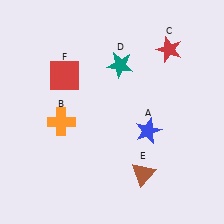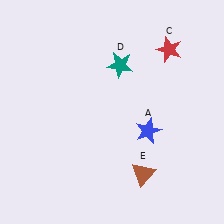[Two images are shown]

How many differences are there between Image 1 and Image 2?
There are 2 differences between the two images.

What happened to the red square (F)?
The red square (F) was removed in Image 2. It was in the top-left area of Image 1.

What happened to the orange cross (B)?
The orange cross (B) was removed in Image 2. It was in the bottom-left area of Image 1.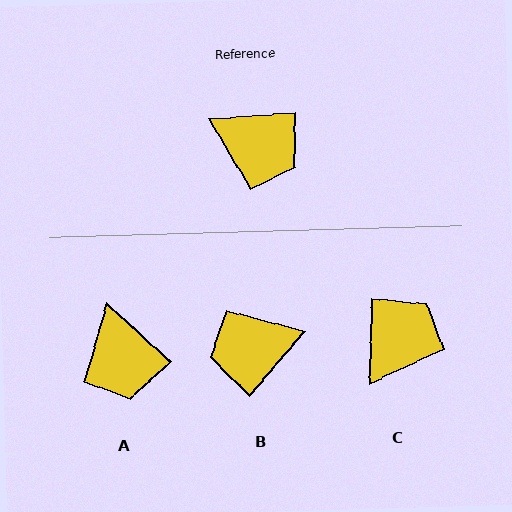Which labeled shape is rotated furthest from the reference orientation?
B, about 135 degrees away.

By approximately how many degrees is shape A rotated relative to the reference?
Approximately 47 degrees clockwise.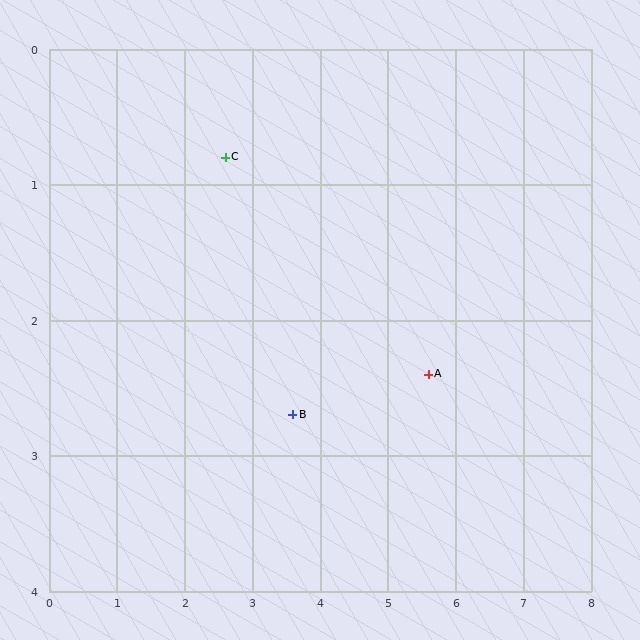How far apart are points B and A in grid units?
Points B and A are about 2.0 grid units apart.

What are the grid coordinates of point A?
Point A is at approximately (5.6, 2.4).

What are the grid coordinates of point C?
Point C is at approximately (2.6, 0.8).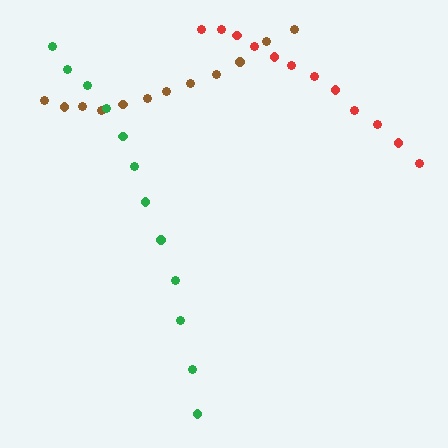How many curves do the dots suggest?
There are 3 distinct paths.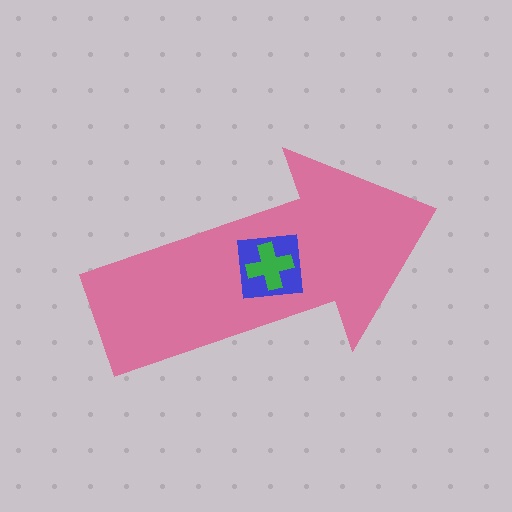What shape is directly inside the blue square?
The green cross.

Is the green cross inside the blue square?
Yes.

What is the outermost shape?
The pink arrow.